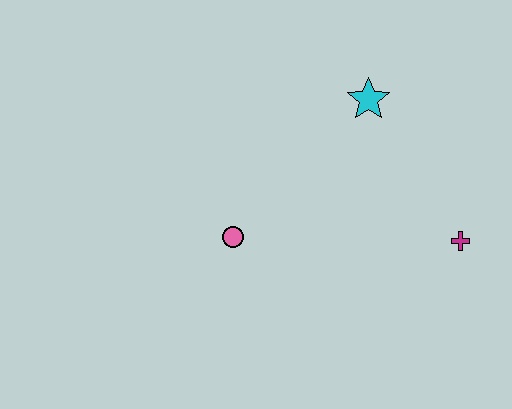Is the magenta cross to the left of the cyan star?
No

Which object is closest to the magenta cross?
The cyan star is closest to the magenta cross.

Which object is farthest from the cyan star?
The pink circle is farthest from the cyan star.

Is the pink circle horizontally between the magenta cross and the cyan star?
No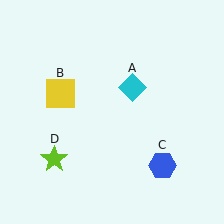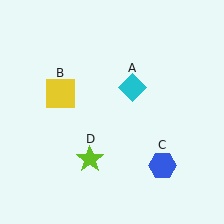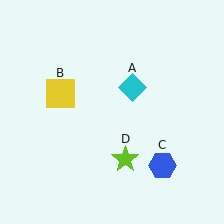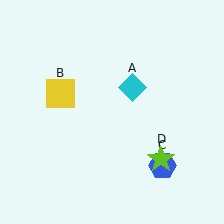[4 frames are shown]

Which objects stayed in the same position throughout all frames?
Cyan diamond (object A) and yellow square (object B) and blue hexagon (object C) remained stationary.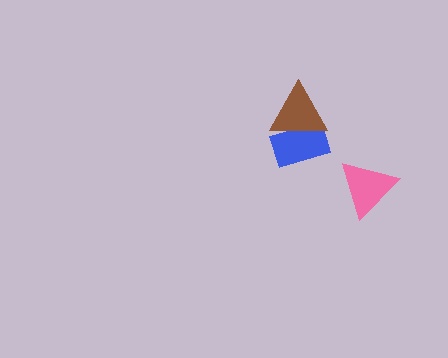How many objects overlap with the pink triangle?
0 objects overlap with the pink triangle.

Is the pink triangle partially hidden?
No, no other shape covers it.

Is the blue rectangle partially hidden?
Yes, it is partially covered by another shape.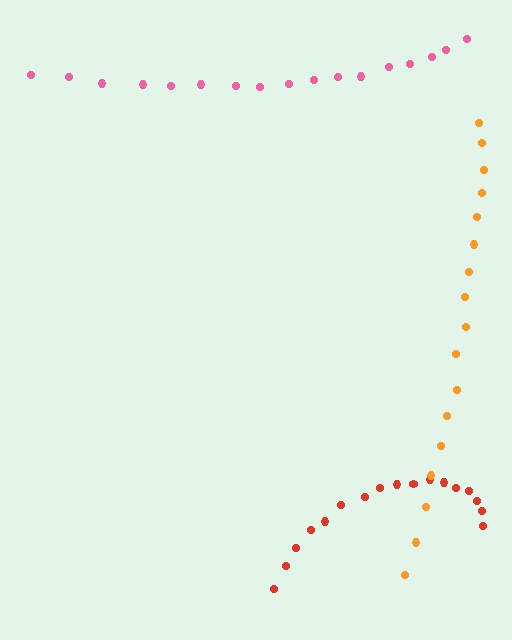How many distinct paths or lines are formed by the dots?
There are 3 distinct paths.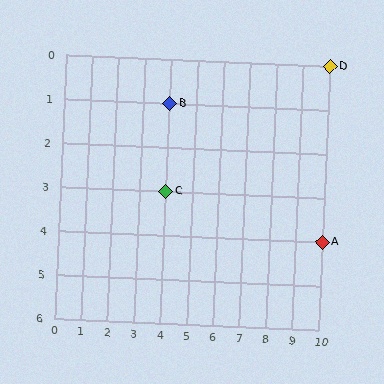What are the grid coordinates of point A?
Point A is at grid coordinates (10, 4).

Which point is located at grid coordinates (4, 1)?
Point B is at (4, 1).